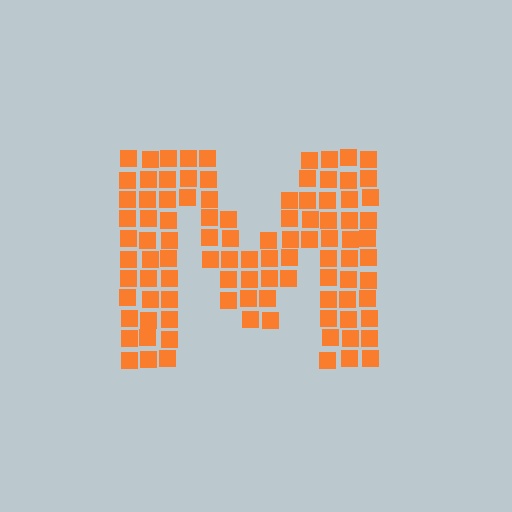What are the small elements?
The small elements are squares.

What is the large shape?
The large shape is the letter M.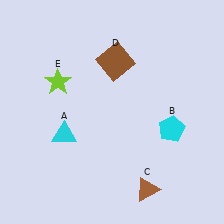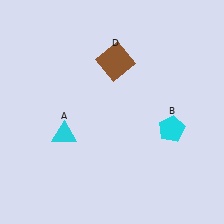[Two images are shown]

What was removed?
The brown triangle (C), the lime star (E) were removed in Image 2.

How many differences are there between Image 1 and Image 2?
There are 2 differences between the two images.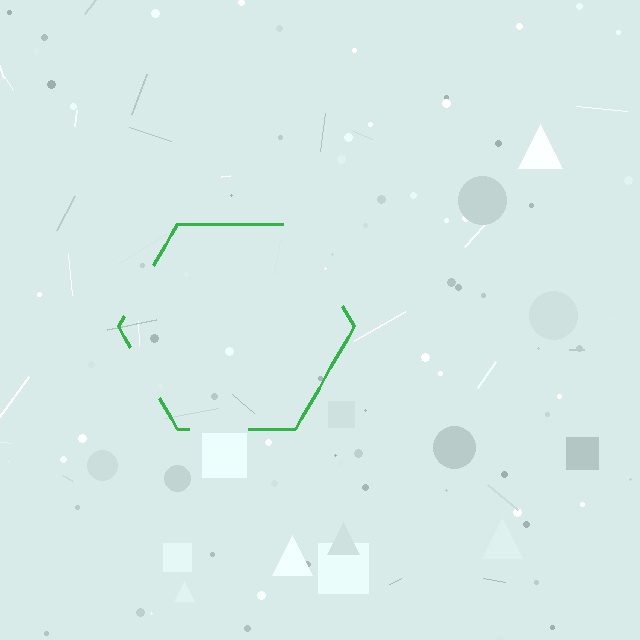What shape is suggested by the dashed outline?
The dashed outline suggests a hexagon.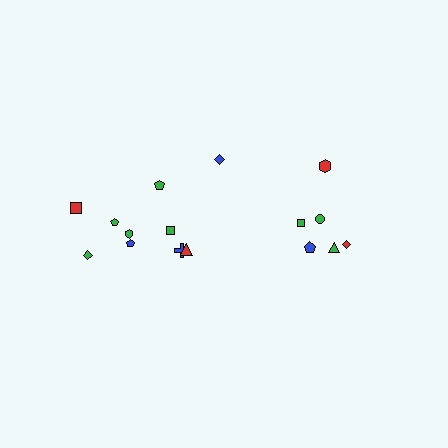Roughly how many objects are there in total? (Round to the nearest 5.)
Roughly 15 objects in total.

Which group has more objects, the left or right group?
The left group.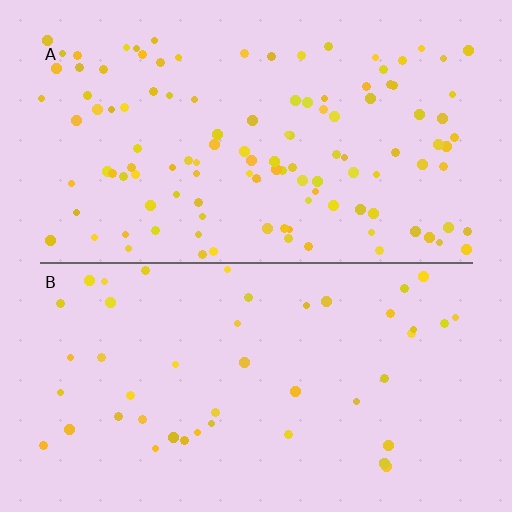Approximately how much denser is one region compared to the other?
Approximately 2.6× — region A over region B.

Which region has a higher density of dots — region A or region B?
A (the top).